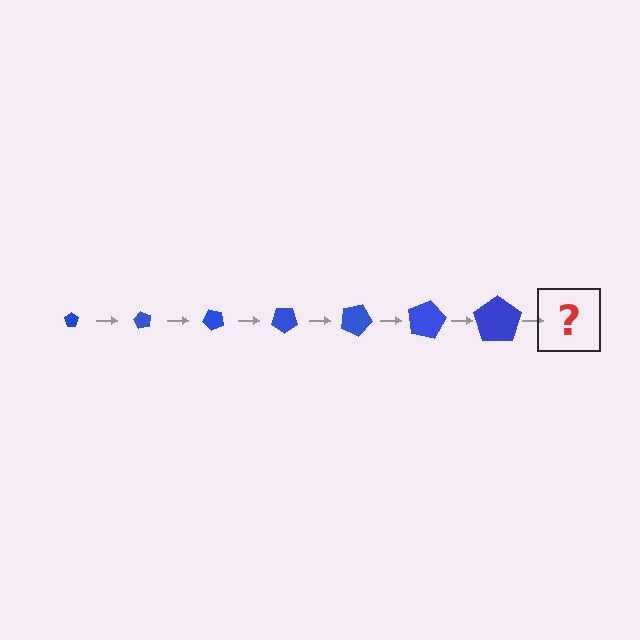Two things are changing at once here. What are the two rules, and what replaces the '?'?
The two rules are that the pentagon grows larger each step and it rotates 60 degrees each step. The '?' should be a pentagon, larger than the previous one and rotated 420 degrees from the start.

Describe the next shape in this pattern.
It should be a pentagon, larger than the previous one and rotated 420 degrees from the start.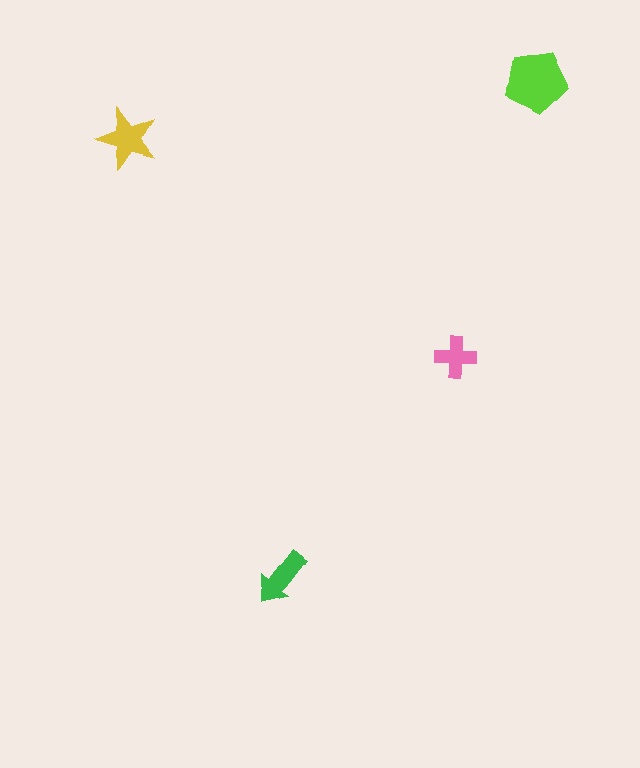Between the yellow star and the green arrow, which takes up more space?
The yellow star.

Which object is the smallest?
The pink cross.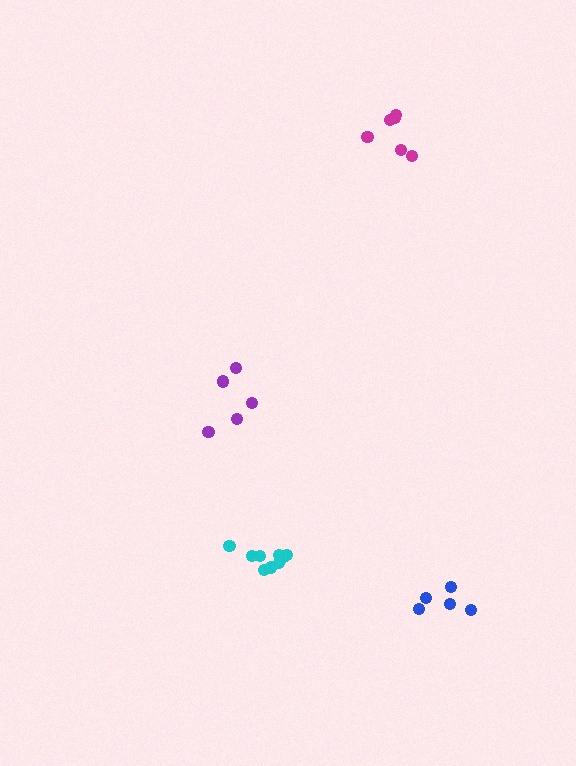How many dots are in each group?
Group 1: 6 dots, Group 2: 5 dots, Group 3: 5 dots, Group 4: 9 dots (25 total).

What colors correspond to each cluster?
The clusters are colored: magenta, purple, blue, cyan.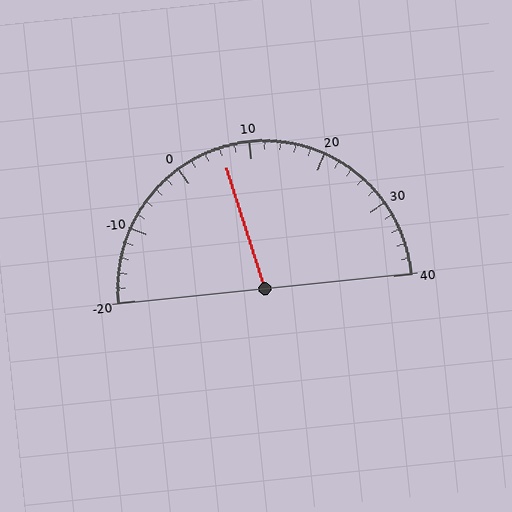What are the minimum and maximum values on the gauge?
The gauge ranges from -20 to 40.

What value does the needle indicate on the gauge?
The needle indicates approximately 6.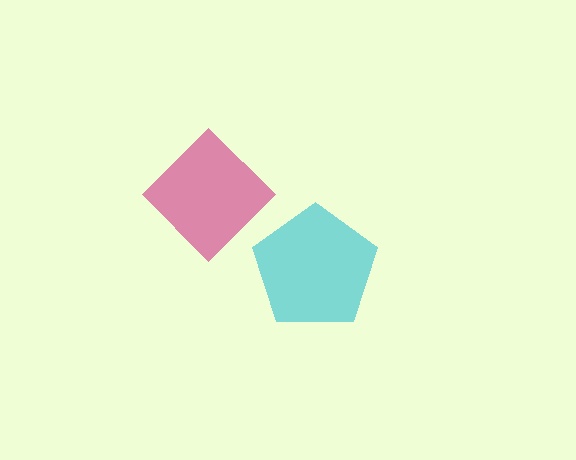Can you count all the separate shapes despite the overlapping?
Yes, there are 2 separate shapes.